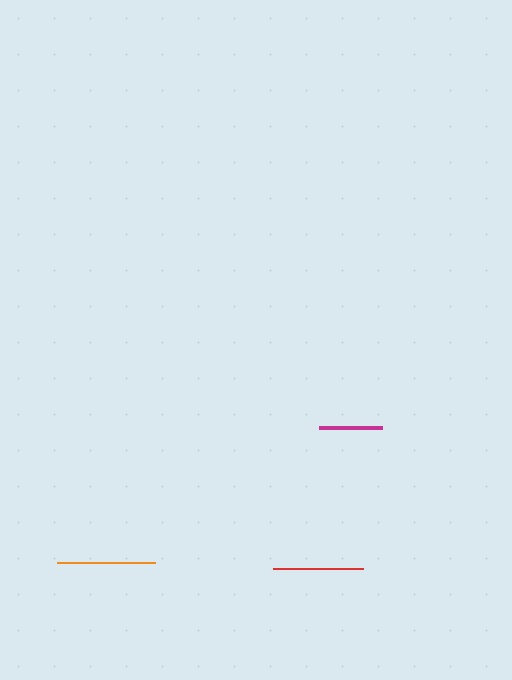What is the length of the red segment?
The red segment is approximately 91 pixels long.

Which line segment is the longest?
The orange line is the longest at approximately 98 pixels.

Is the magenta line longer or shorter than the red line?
The red line is longer than the magenta line.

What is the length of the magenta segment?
The magenta segment is approximately 63 pixels long.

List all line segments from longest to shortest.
From longest to shortest: orange, red, magenta.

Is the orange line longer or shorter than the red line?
The orange line is longer than the red line.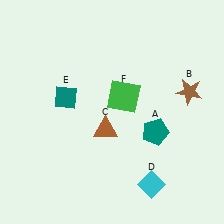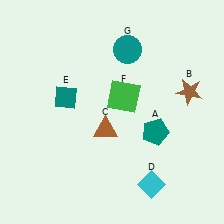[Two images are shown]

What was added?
A teal circle (G) was added in Image 2.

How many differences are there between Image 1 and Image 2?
There is 1 difference between the two images.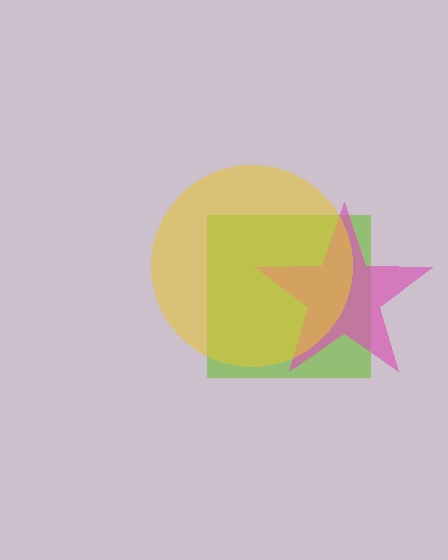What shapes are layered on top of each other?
The layered shapes are: a lime square, a pink star, a yellow circle.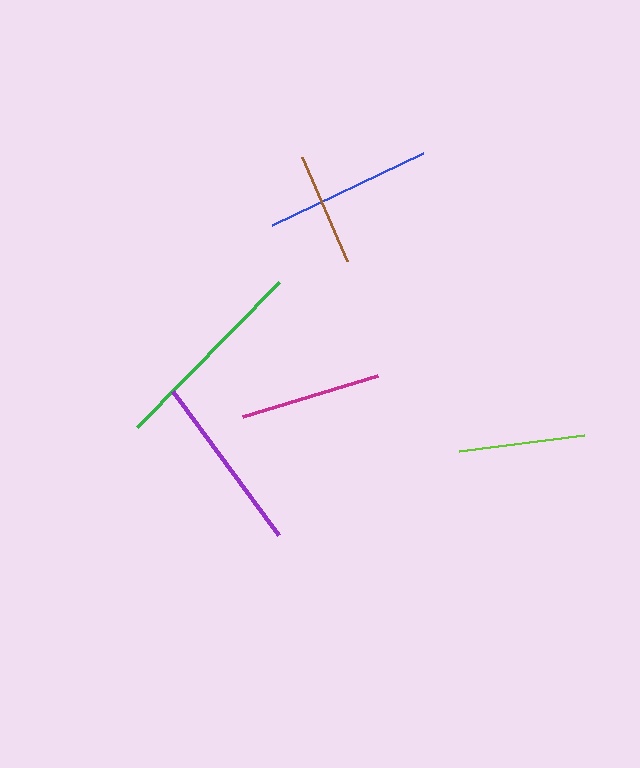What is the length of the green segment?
The green segment is approximately 203 pixels long.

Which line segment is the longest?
The green line is the longest at approximately 203 pixels.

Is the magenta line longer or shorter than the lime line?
The magenta line is longer than the lime line.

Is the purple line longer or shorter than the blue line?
The purple line is longer than the blue line.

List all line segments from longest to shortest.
From longest to shortest: green, purple, blue, magenta, lime, brown.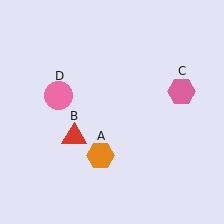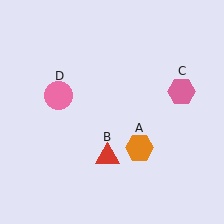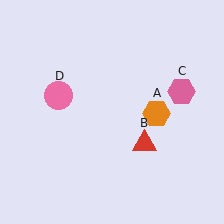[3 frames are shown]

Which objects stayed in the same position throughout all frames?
Pink hexagon (object C) and pink circle (object D) remained stationary.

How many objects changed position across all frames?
2 objects changed position: orange hexagon (object A), red triangle (object B).